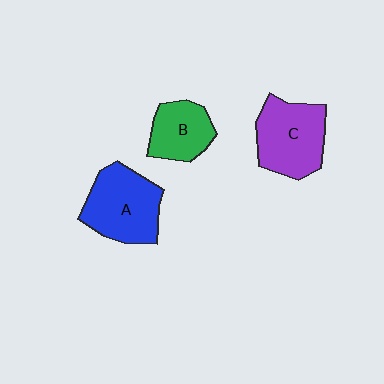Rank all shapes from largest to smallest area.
From largest to smallest: A (blue), C (purple), B (green).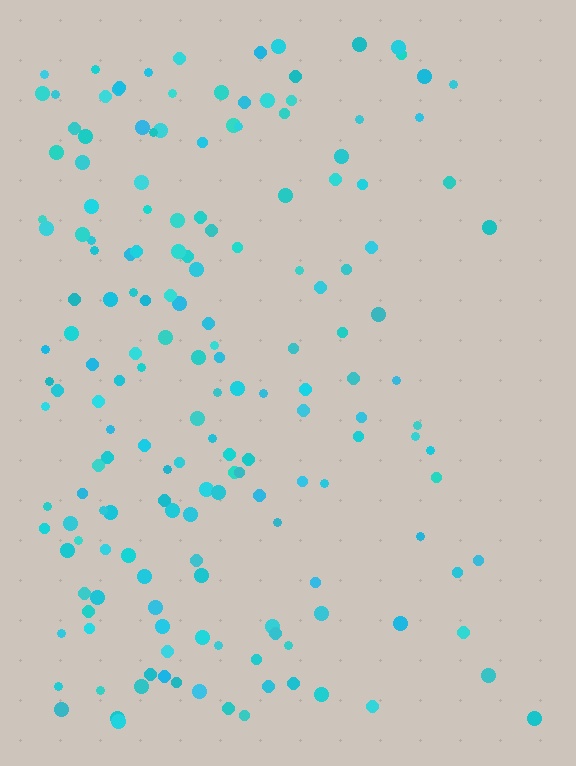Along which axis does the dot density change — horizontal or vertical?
Horizontal.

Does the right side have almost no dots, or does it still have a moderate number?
Still a moderate number, just noticeably fewer than the left.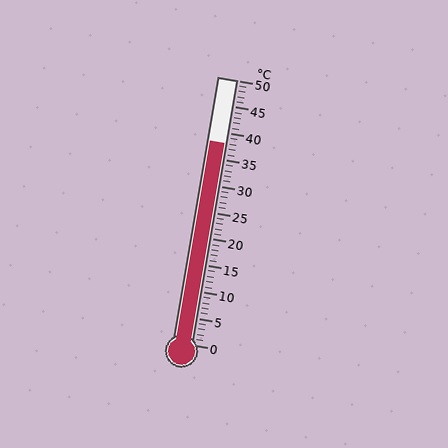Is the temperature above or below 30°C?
The temperature is above 30°C.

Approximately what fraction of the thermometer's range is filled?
The thermometer is filled to approximately 75% of its range.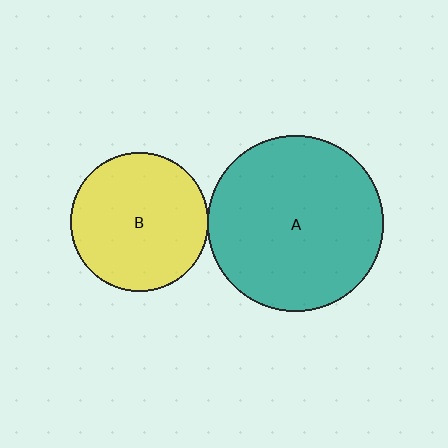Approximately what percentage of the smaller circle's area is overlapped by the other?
Approximately 5%.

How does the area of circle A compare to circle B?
Approximately 1.6 times.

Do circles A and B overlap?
Yes.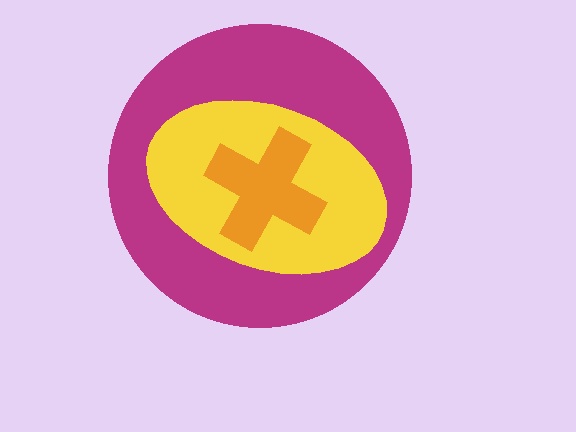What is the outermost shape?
The magenta circle.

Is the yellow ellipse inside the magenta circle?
Yes.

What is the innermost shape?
The orange cross.